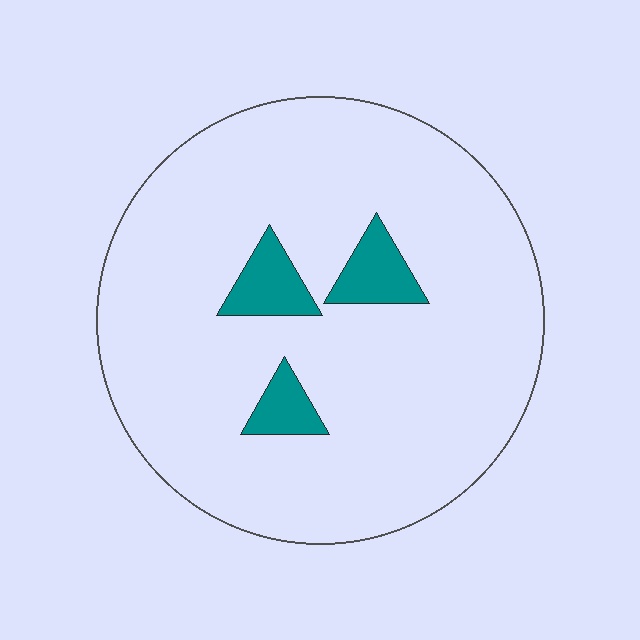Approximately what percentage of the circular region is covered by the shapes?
Approximately 10%.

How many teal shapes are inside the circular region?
3.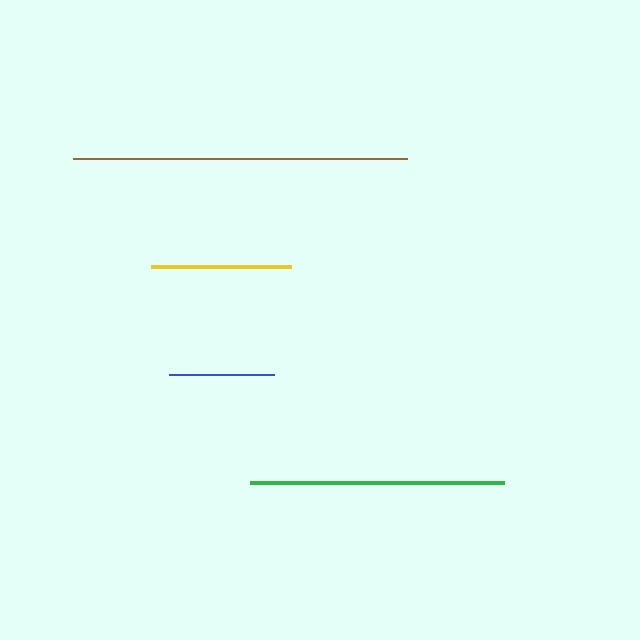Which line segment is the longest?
The brown line is the longest at approximately 334 pixels.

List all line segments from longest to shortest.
From longest to shortest: brown, green, yellow, blue.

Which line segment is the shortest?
The blue line is the shortest at approximately 105 pixels.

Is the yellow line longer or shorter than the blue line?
The yellow line is longer than the blue line.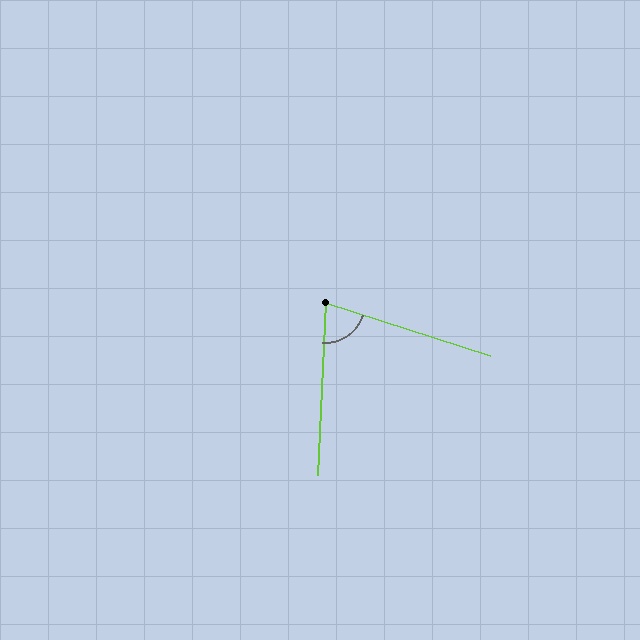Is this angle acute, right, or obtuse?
It is acute.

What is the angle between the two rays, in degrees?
Approximately 75 degrees.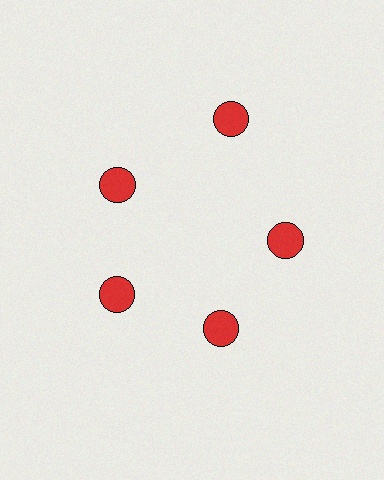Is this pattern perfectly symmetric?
No. The 5 red circles are arranged in a ring, but one element near the 1 o'clock position is pushed outward from the center, breaking the 5-fold rotational symmetry.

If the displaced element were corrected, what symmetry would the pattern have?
It would have 5-fold rotational symmetry — the pattern would map onto itself every 72 degrees.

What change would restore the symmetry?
The symmetry would be restored by moving it inward, back onto the ring so that all 5 circles sit at equal angles and equal distance from the center.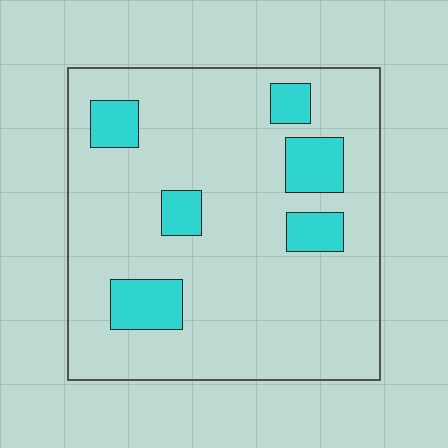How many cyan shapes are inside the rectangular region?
6.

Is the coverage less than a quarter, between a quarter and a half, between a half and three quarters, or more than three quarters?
Less than a quarter.